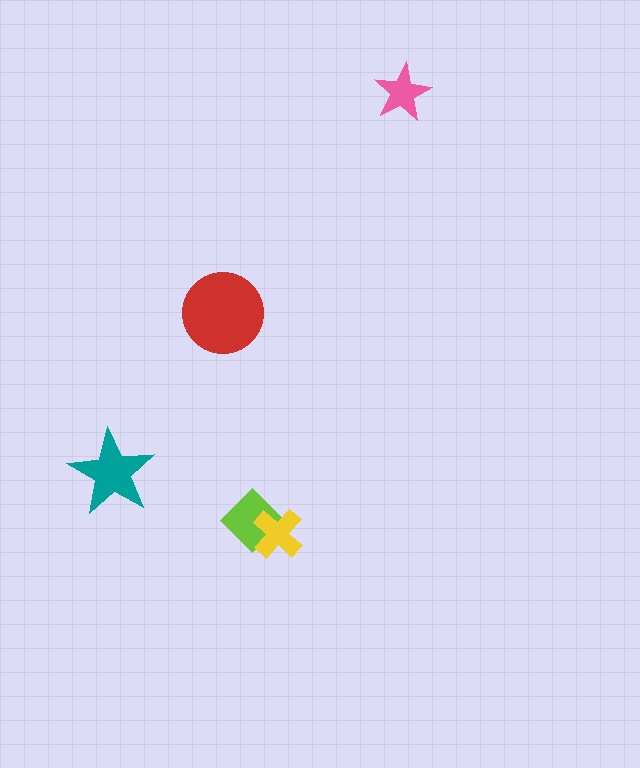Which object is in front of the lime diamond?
The yellow cross is in front of the lime diamond.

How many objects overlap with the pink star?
0 objects overlap with the pink star.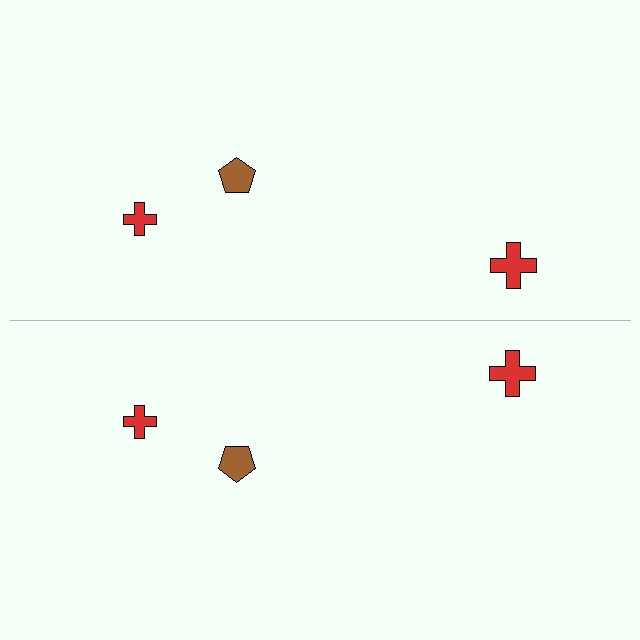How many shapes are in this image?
There are 6 shapes in this image.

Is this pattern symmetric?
Yes, this pattern has bilateral (reflection) symmetry.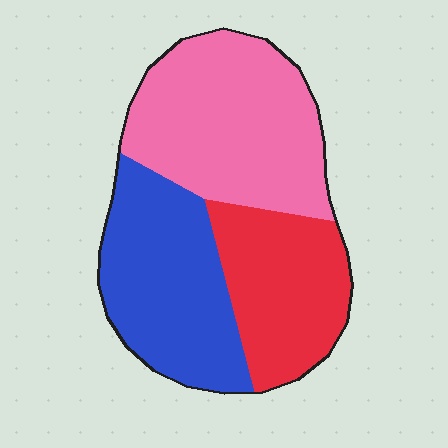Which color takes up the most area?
Pink, at roughly 40%.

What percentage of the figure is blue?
Blue covers around 35% of the figure.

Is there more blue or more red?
Blue.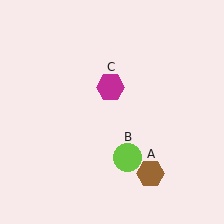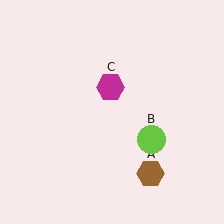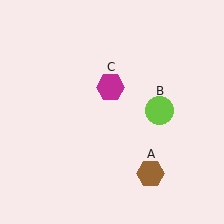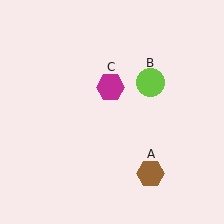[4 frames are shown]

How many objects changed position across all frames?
1 object changed position: lime circle (object B).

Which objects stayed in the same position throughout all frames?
Brown hexagon (object A) and magenta hexagon (object C) remained stationary.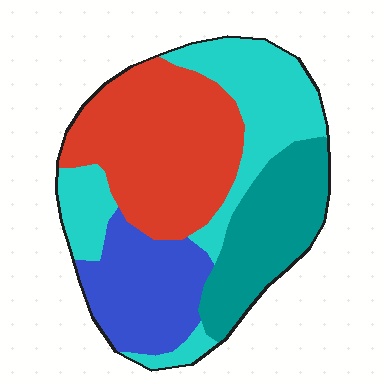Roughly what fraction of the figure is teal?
Teal covers roughly 20% of the figure.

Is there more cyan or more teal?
Cyan.